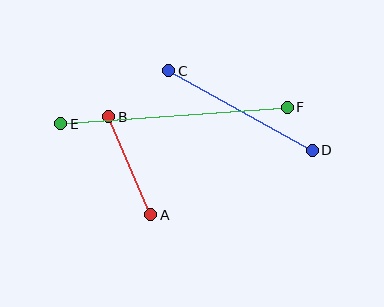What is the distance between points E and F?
The distance is approximately 227 pixels.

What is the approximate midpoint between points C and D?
The midpoint is at approximately (240, 110) pixels.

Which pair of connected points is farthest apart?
Points E and F are farthest apart.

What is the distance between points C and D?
The distance is approximately 164 pixels.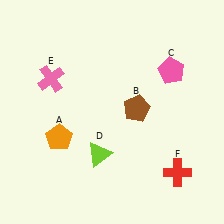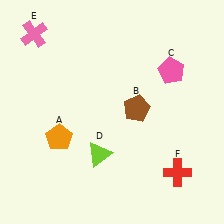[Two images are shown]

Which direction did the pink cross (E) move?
The pink cross (E) moved up.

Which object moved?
The pink cross (E) moved up.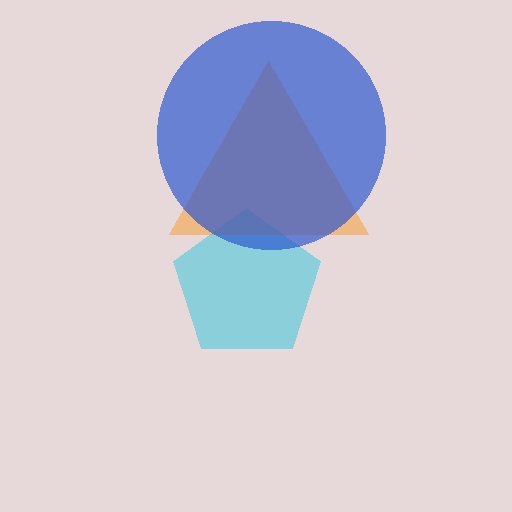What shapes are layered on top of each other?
The layered shapes are: a cyan pentagon, an orange triangle, a blue circle.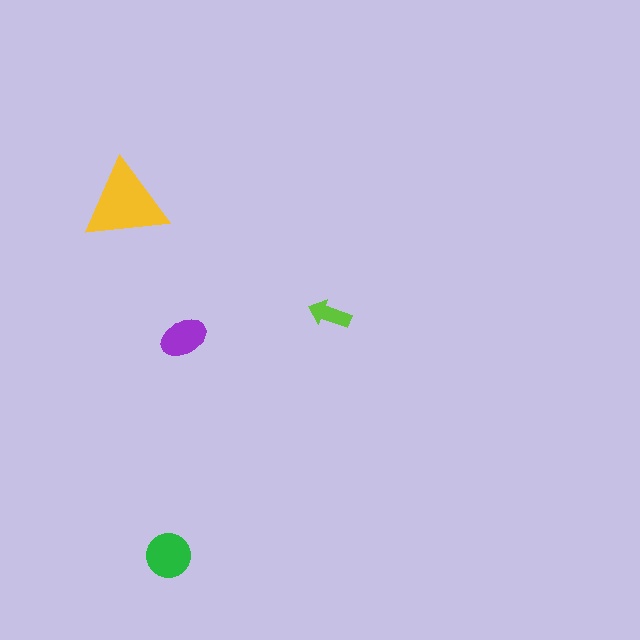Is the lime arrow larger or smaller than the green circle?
Smaller.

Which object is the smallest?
The lime arrow.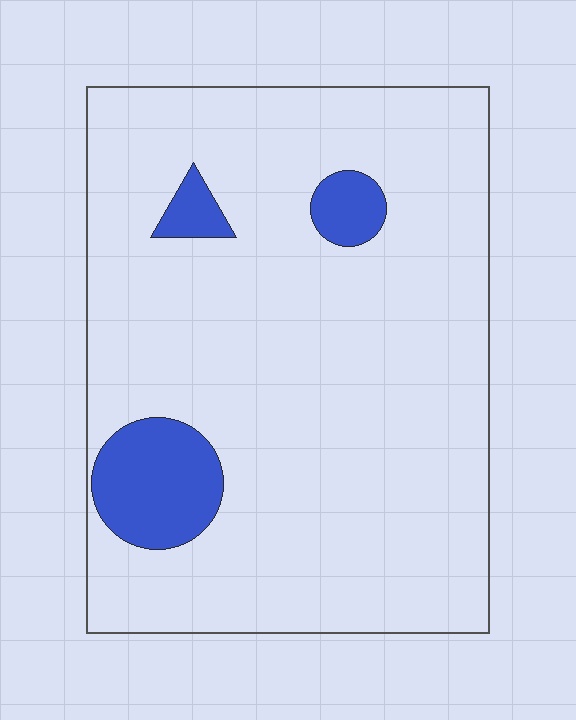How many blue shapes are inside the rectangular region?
3.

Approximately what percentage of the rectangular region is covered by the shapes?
Approximately 10%.